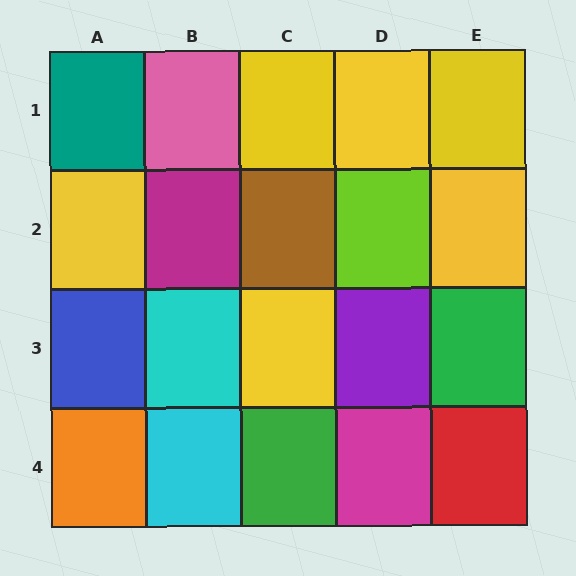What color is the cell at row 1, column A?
Teal.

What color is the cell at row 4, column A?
Orange.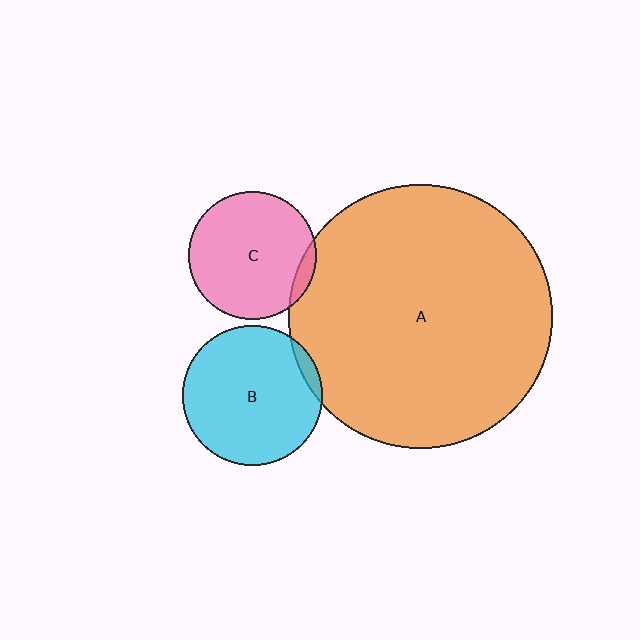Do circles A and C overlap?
Yes.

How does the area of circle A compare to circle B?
Approximately 3.5 times.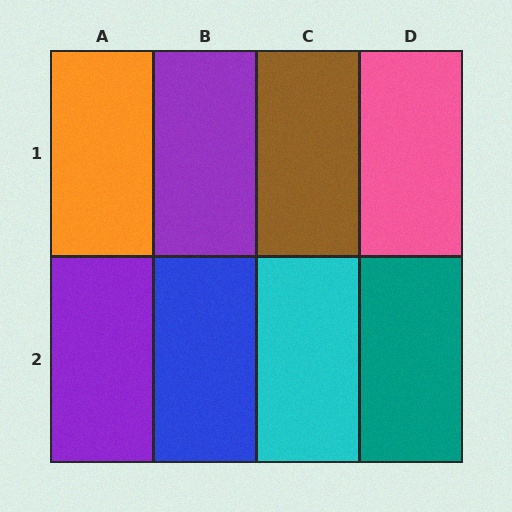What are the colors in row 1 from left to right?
Orange, purple, brown, pink.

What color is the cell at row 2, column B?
Blue.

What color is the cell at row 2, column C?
Cyan.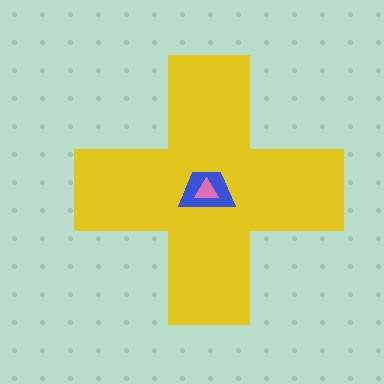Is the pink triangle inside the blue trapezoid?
Yes.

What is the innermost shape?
The pink triangle.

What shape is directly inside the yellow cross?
The blue trapezoid.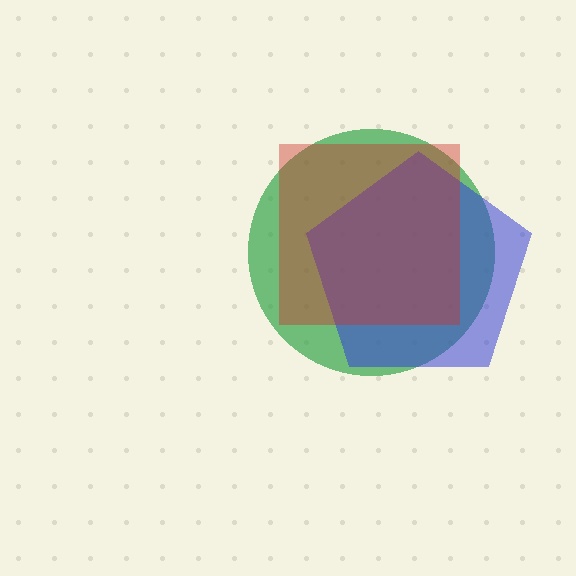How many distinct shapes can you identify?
There are 3 distinct shapes: a green circle, a blue pentagon, a red square.